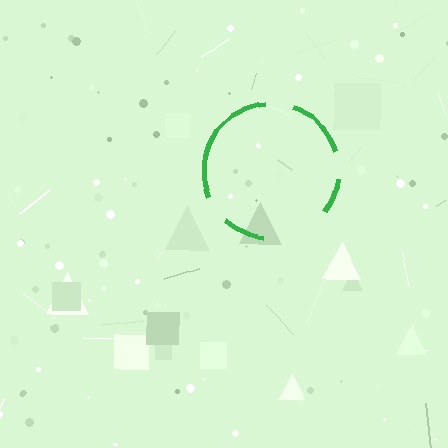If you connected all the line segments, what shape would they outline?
They would outline a circle.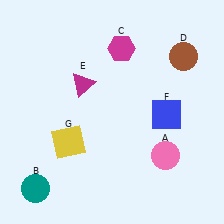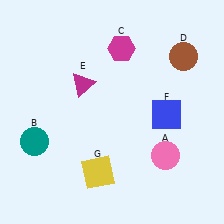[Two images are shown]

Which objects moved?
The objects that moved are: the teal circle (B), the yellow square (G).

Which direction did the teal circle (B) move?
The teal circle (B) moved up.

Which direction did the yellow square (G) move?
The yellow square (G) moved down.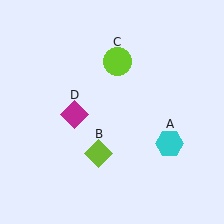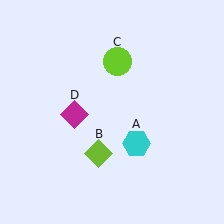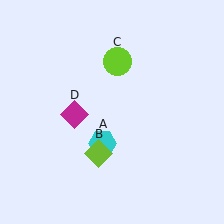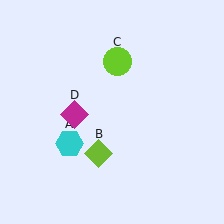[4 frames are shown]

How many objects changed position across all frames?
1 object changed position: cyan hexagon (object A).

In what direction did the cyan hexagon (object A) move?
The cyan hexagon (object A) moved left.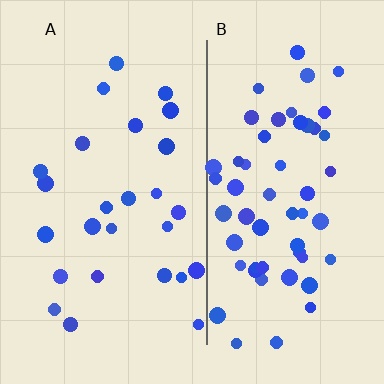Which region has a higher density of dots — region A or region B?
B (the right).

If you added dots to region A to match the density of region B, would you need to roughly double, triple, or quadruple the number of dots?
Approximately double.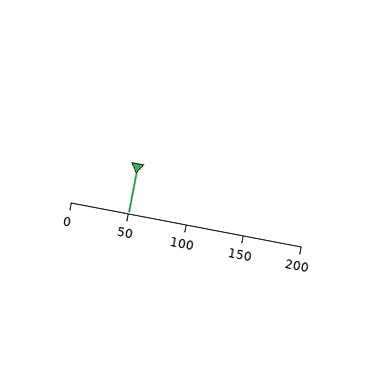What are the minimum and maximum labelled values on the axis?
The axis runs from 0 to 200.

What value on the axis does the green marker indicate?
The marker indicates approximately 50.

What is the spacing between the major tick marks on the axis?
The major ticks are spaced 50 apart.